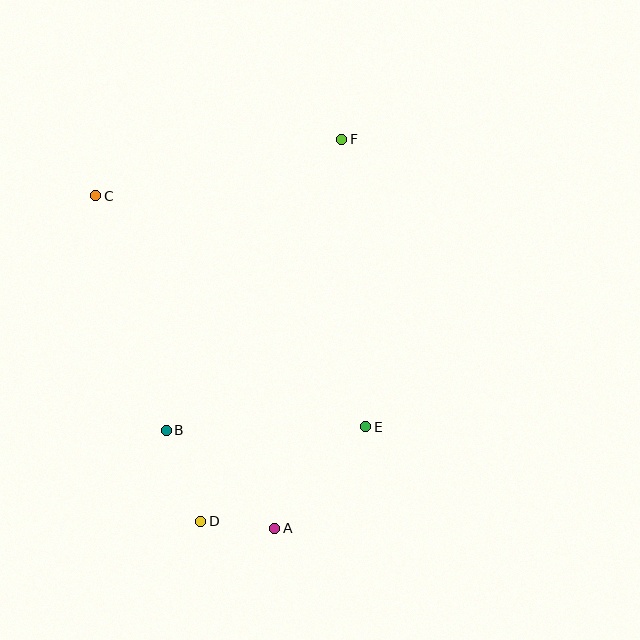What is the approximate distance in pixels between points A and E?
The distance between A and E is approximately 136 pixels.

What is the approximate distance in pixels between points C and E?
The distance between C and E is approximately 355 pixels.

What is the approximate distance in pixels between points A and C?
The distance between A and C is approximately 378 pixels.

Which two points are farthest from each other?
Points D and F are farthest from each other.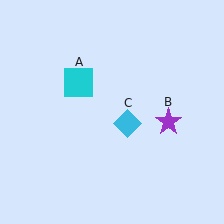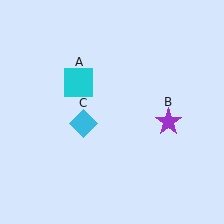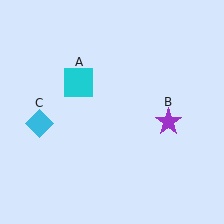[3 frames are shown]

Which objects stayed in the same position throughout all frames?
Cyan square (object A) and purple star (object B) remained stationary.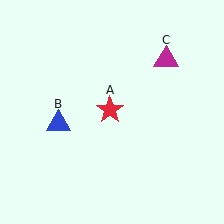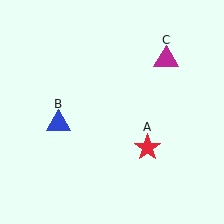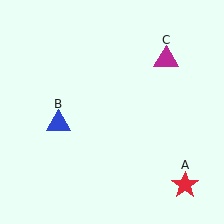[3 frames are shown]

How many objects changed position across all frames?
1 object changed position: red star (object A).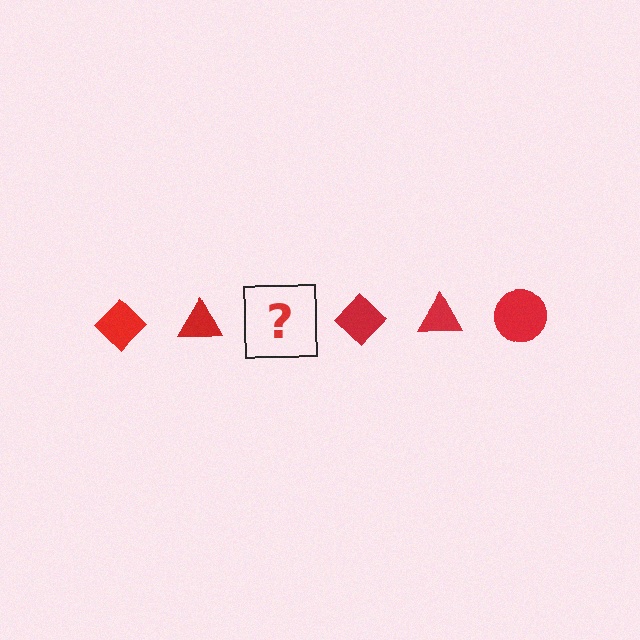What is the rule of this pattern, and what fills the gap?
The rule is that the pattern cycles through diamond, triangle, circle shapes in red. The gap should be filled with a red circle.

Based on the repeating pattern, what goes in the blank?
The blank should be a red circle.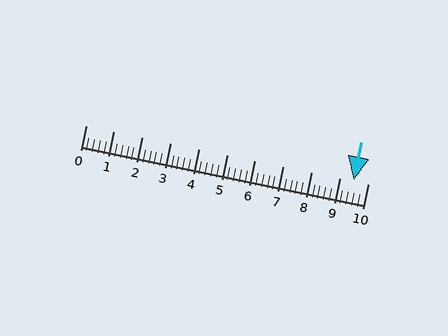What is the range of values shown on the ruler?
The ruler shows values from 0 to 10.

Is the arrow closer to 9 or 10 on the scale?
The arrow is closer to 10.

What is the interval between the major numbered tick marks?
The major tick marks are spaced 1 units apart.